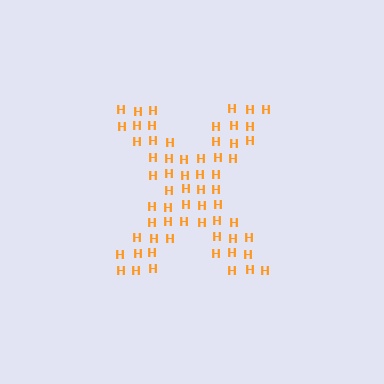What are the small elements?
The small elements are letter H's.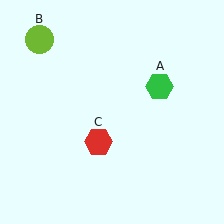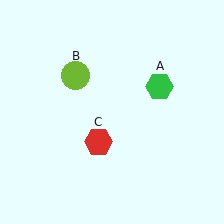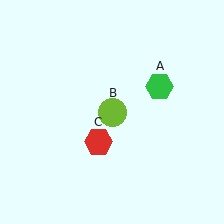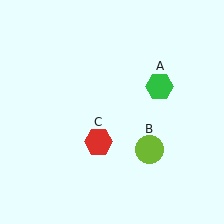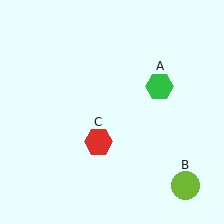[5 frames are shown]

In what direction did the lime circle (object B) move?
The lime circle (object B) moved down and to the right.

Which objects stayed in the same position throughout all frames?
Green hexagon (object A) and red hexagon (object C) remained stationary.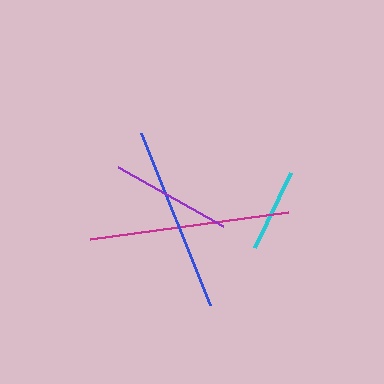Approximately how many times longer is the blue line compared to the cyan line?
The blue line is approximately 2.2 times the length of the cyan line.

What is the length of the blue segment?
The blue segment is approximately 186 pixels long.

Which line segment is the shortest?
The cyan line is the shortest at approximately 84 pixels.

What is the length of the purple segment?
The purple segment is approximately 120 pixels long.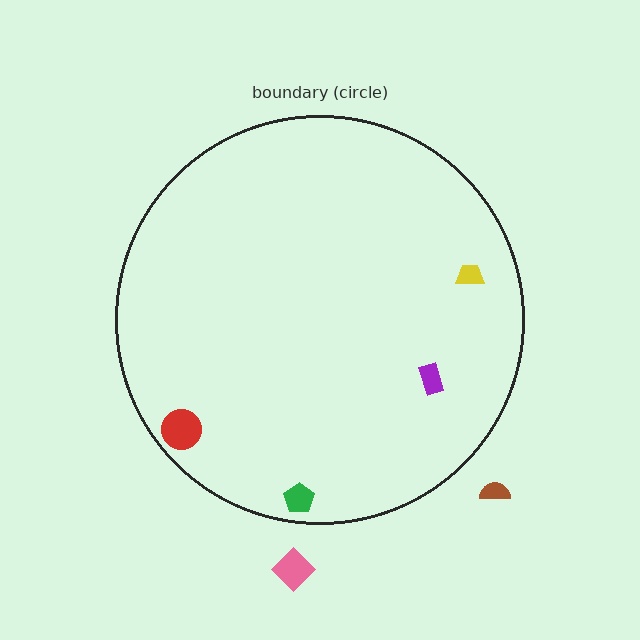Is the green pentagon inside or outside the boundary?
Inside.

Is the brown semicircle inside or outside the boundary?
Outside.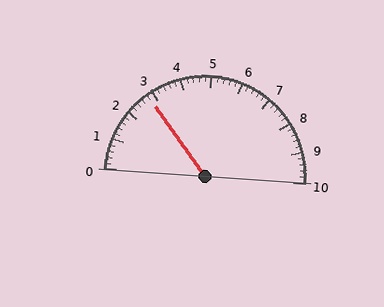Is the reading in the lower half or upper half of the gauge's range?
The reading is in the lower half of the range (0 to 10).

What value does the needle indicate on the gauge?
The needle indicates approximately 2.8.